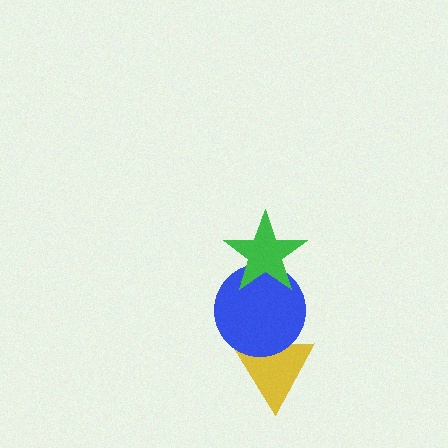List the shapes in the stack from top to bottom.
From top to bottom: the green star, the blue circle, the yellow triangle.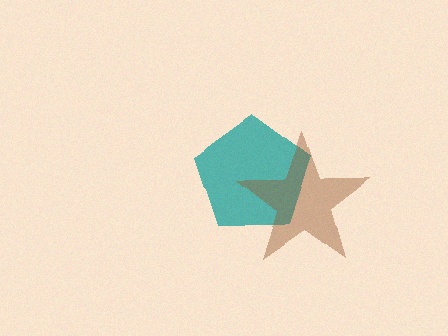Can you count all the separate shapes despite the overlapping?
Yes, there are 2 separate shapes.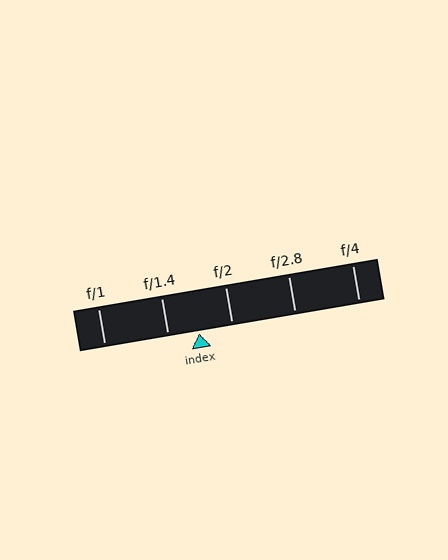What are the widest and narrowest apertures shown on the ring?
The widest aperture shown is f/1 and the narrowest is f/4.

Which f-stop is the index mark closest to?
The index mark is closest to f/1.4.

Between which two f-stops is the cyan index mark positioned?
The index mark is between f/1.4 and f/2.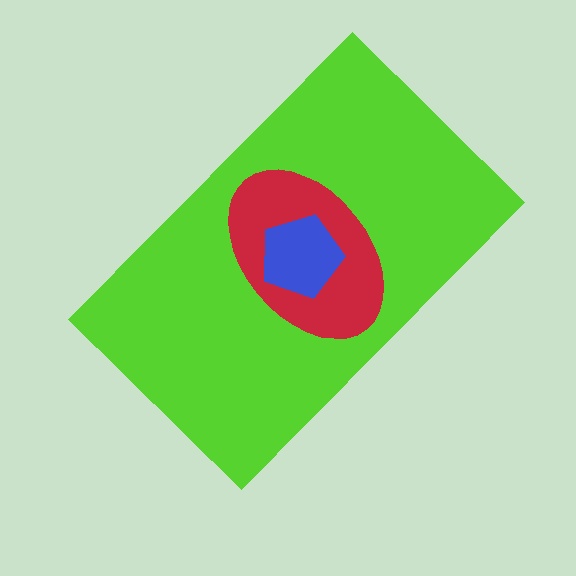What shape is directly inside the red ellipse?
The blue pentagon.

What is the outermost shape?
The lime rectangle.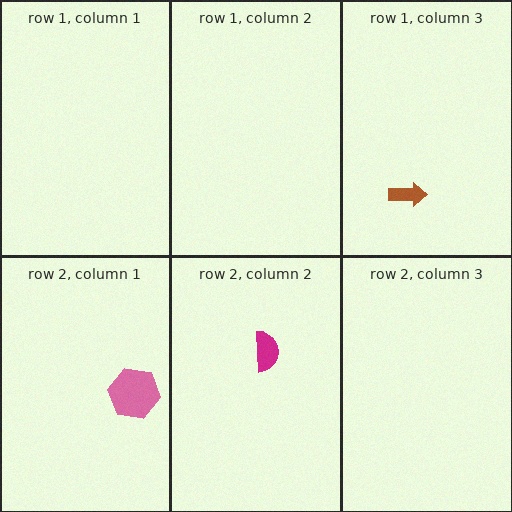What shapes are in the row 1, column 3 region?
The brown arrow.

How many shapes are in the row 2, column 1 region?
1.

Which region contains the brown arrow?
The row 1, column 3 region.